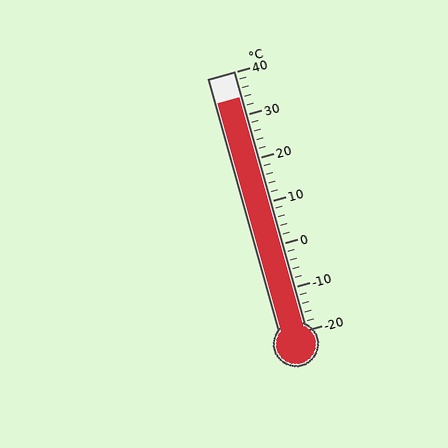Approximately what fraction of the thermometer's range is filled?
The thermometer is filled to approximately 90% of its range.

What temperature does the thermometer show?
The thermometer shows approximately 34°C.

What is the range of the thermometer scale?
The thermometer scale ranges from -20°C to 40°C.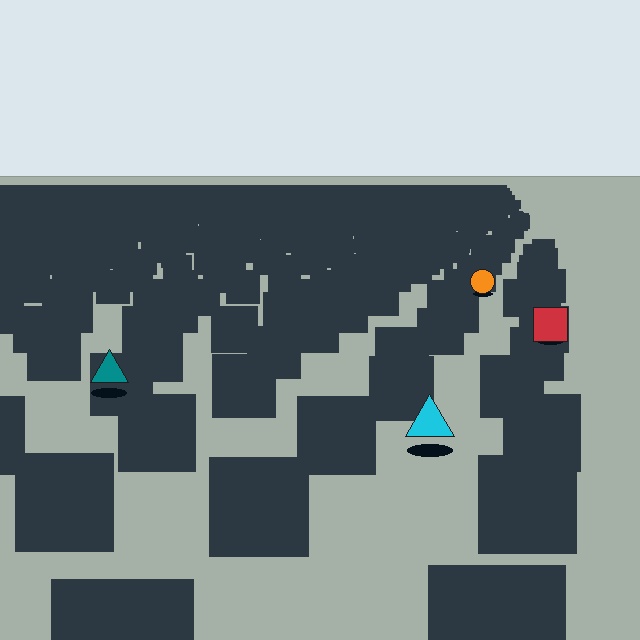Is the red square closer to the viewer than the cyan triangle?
No. The cyan triangle is closer — you can tell from the texture gradient: the ground texture is coarser near it.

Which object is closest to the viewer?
The cyan triangle is closest. The texture marks near it are larger and more spread out.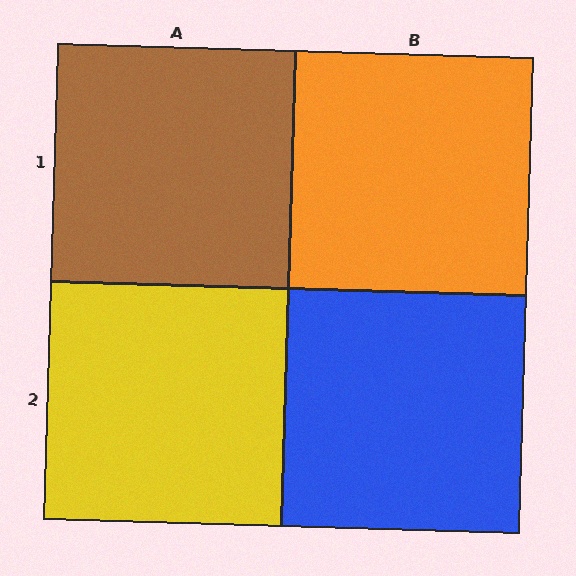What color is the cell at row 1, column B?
Orange.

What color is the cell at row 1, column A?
Brown.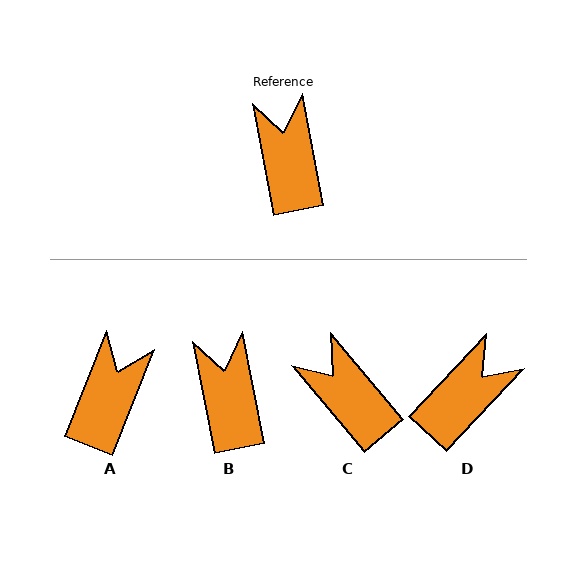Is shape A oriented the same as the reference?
No, it is off by about 33 degrees.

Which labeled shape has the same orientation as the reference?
B.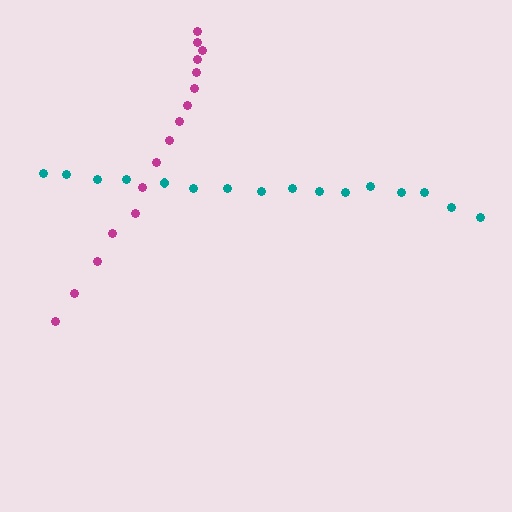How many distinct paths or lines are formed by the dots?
There are 2 distinct paths.